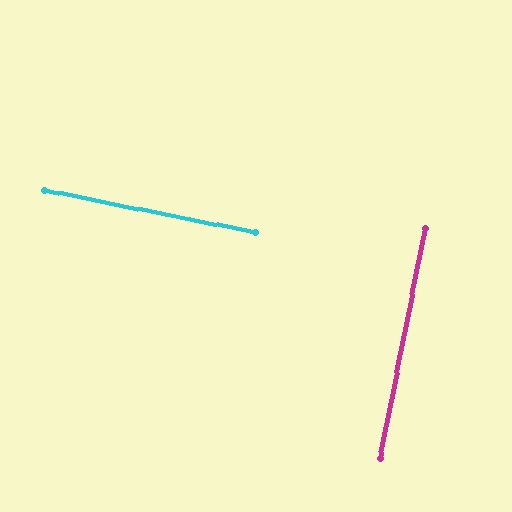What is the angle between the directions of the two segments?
Approximately 90 degrees.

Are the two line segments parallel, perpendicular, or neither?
Perpendicular — they meet at approximately 90°.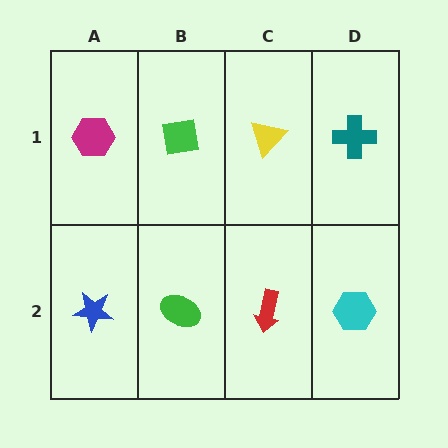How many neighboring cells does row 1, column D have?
2.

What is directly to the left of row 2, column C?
A green ellipse.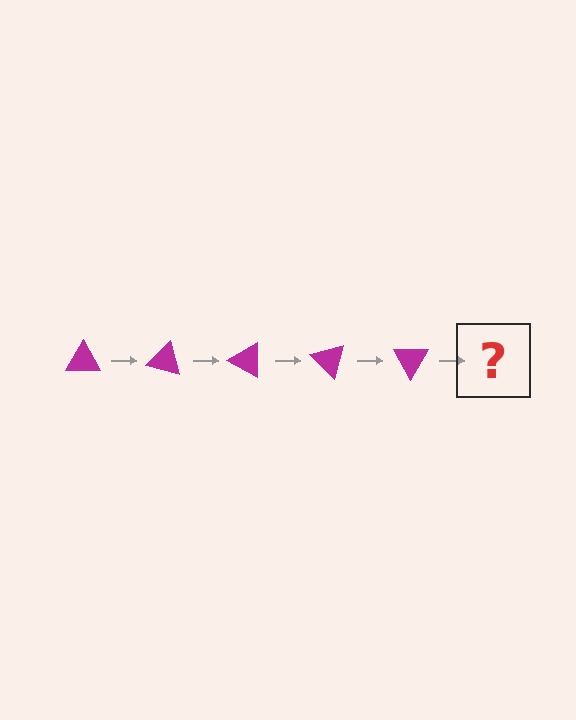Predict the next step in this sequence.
The next step is a magenta triangle rotated 75 degrees.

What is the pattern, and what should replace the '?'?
The pattern is that the triangle rotates 15 degrees each step. The '?' should be a magenta triangle rotated 75 degrees.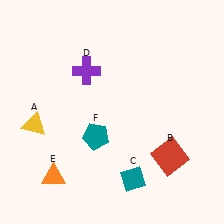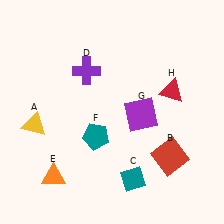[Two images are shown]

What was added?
A purple square (G), a red triangle (H) were added in Image 2.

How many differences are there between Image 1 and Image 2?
There are 2 differences between the two images.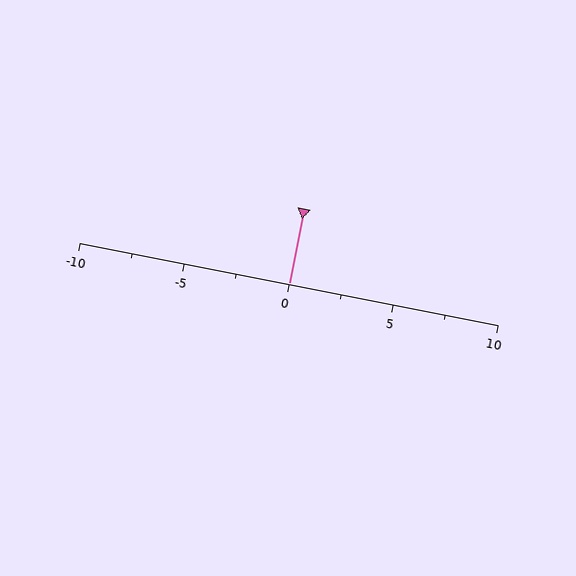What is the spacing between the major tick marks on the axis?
The major ticks are spaced 5 apart.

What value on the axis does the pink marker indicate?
The marker indicates approximately 0.